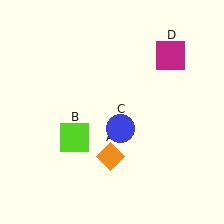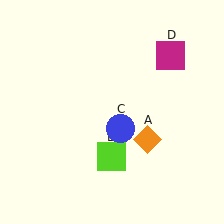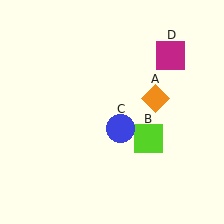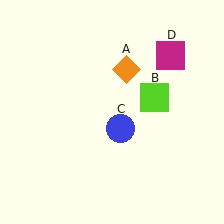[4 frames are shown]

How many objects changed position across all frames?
2 objects changed position: orange diamond (object A), lime square (object B).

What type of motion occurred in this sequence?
The orange diamond (object A), lime square (object B) rotated counterclockwise around the center of the scene.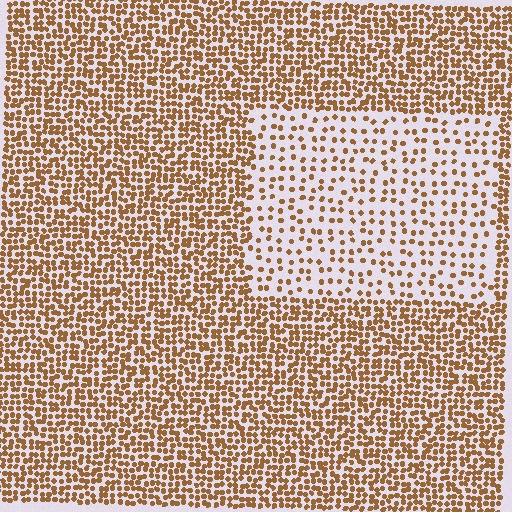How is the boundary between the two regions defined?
The boundary is defined by a change in element density (approximately 2.5x ratio). All elements are the same color, size, and shape.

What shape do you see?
I see a rectangle.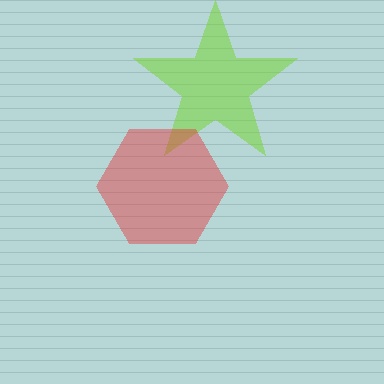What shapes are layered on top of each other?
The layered shapes are: a lime star, a red hexagon.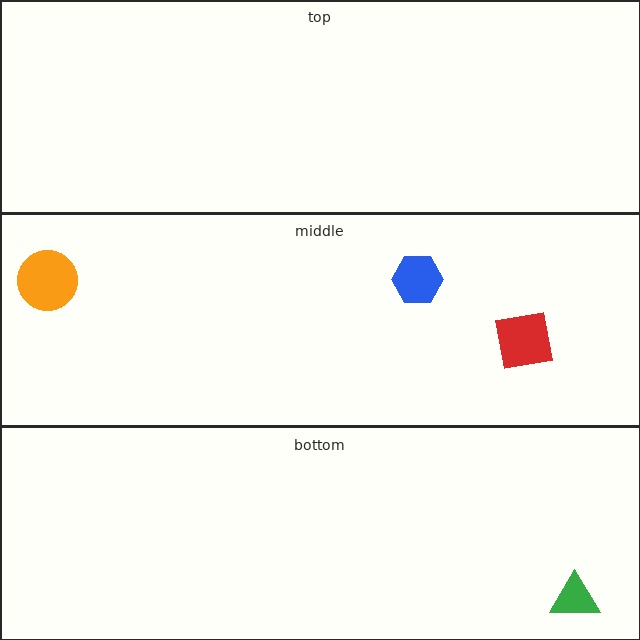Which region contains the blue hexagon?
The middle region.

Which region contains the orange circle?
The middle region.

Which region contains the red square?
The middle region.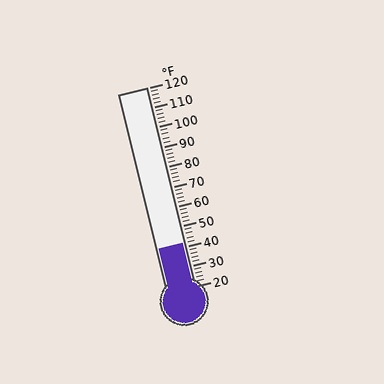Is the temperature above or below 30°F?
The temperature is above 30°F.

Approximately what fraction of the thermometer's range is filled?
The thermometer is filled to approximately 20% of its range.